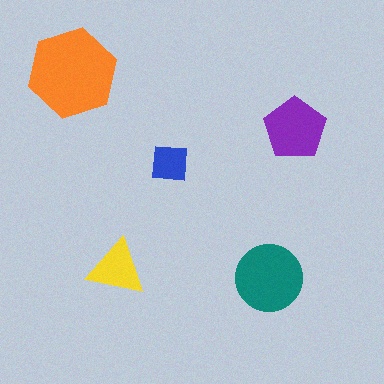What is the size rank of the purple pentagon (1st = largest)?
3rd.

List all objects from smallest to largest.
The blue square, the yellow triangle, the purple pentagon, the teal circle, the orange hexagon.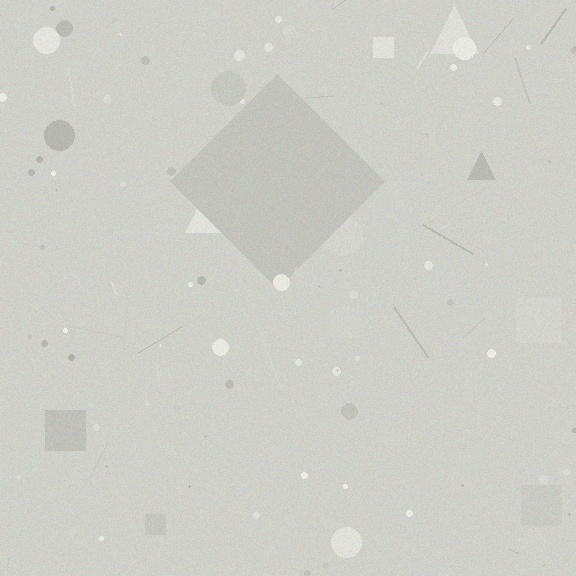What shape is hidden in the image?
A diamond is hidden in the image.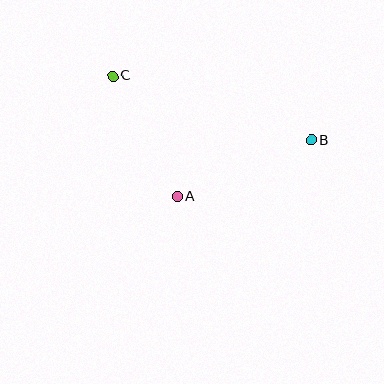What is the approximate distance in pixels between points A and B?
The distance between A and B is approximately 145 pixels.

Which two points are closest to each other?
Points A and C are closest to each other.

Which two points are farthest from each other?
Points B and C are farthest from each other.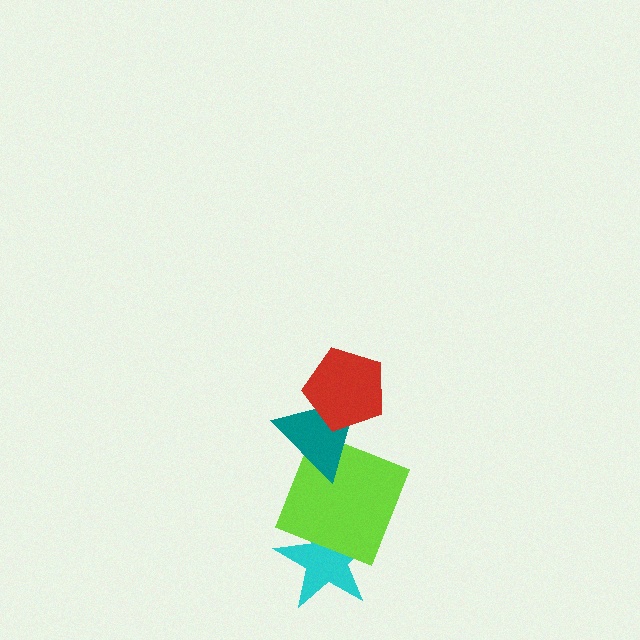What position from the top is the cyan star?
The cyan star is 4th from the top.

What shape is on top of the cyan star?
The lime square is on top of the cyan star.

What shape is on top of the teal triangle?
The red pentagon is on top of the teal triangle.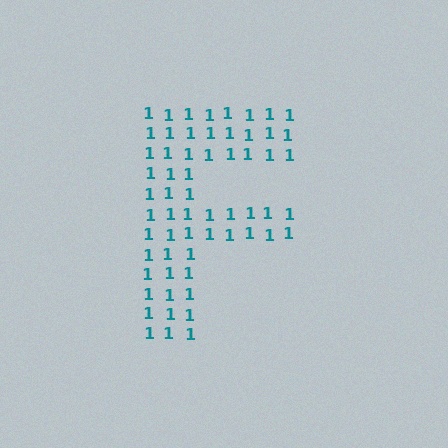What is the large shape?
The large shape is the letter F.